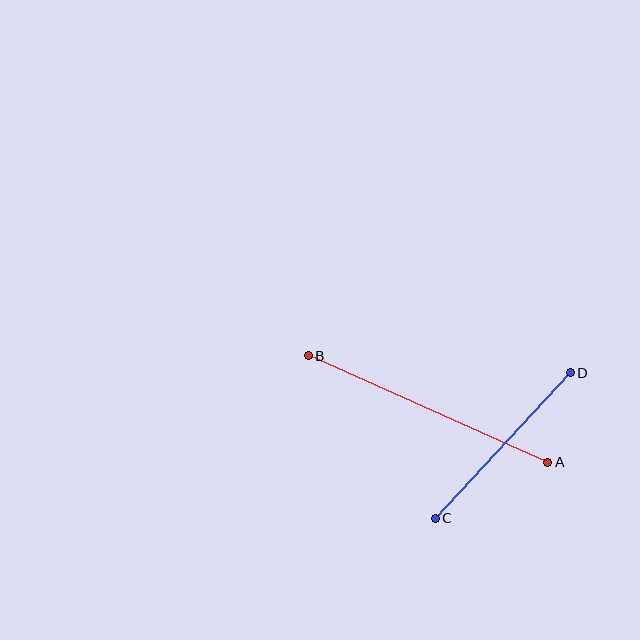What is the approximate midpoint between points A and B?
The midpoint is at approximately (428, 409) pixels.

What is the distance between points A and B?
The distance is approximately 262 pixels.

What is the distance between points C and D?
The distance is approximately 199 pixels.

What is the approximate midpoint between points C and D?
The midpoint is at approximately (503, 446) pixels.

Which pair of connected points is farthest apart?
Points A and B are farthest apart.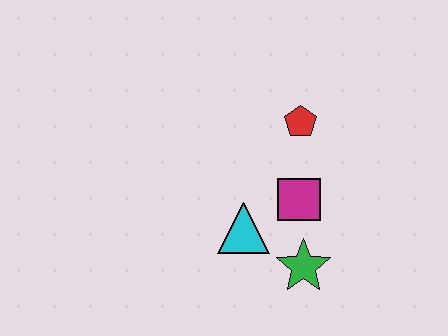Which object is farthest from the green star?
The red pentagon is farthest from the green star.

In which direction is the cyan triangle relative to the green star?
The cyan triangle is to the left of the green star.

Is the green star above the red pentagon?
No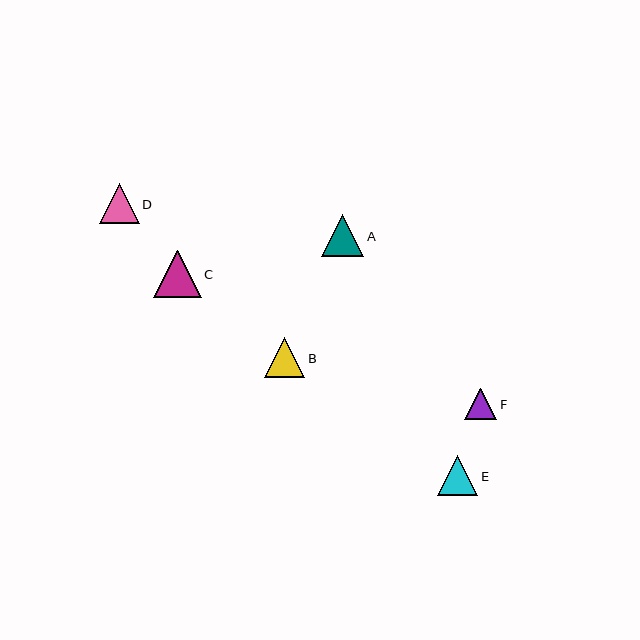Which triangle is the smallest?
Triangle F is the smallest with a size of approximately 32 pixels.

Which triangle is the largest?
Triangle C is the largest with a size of approximately 48 pixels.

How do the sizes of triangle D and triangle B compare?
Triangle D and triangle B are approximately the same size.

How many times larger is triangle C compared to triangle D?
Triangle C is approximately 1.2 times the size of triangle D.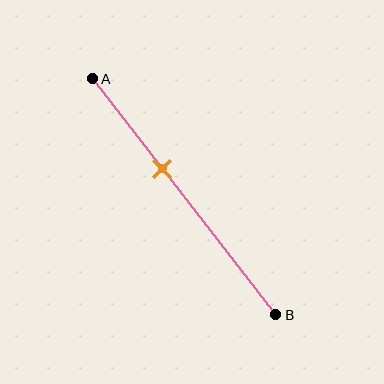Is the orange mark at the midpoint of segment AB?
No, the mark is at about 40% from A, not at the 50% midpoint.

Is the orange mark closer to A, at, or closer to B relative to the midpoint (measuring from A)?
The orange mark is closer to point A than the midpoint of segment AB.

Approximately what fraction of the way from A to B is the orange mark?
The orange mark is approximately 40% of the way from A to B.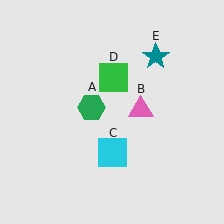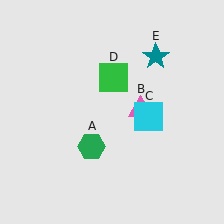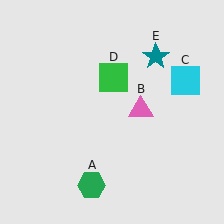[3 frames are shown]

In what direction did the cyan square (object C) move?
The cyan square (object C) moved up and to the right.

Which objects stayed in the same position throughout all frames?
Pink triangle (object B) and green square (object D) and teal star (object E) remained stationary.